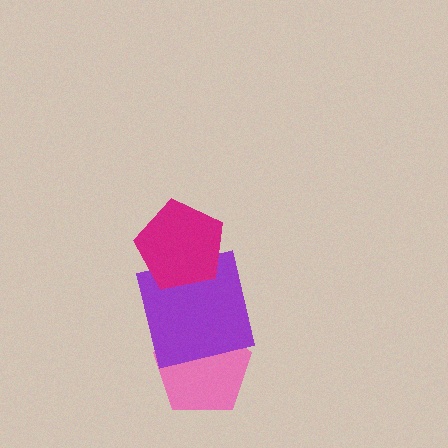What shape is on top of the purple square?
The magenta pentagon is on top of the purple square.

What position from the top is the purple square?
The purple square is 2nd from the top.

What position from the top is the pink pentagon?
The pink pentagon is 3rd from the top.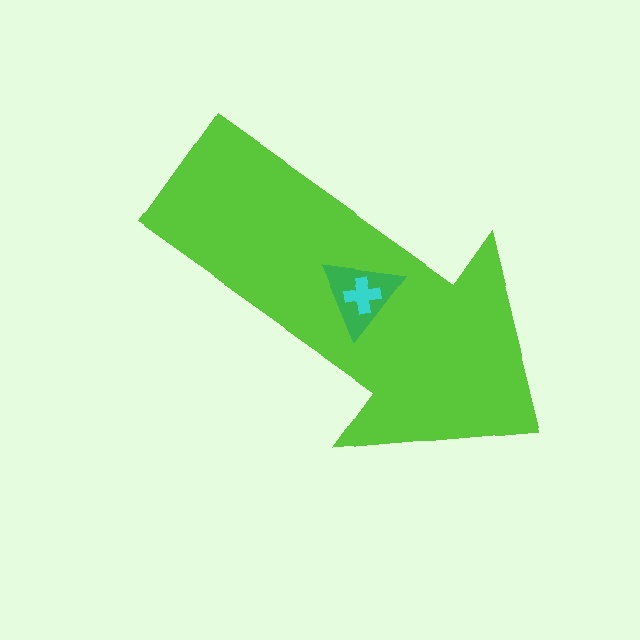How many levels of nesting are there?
3.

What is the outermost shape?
The lime arrow.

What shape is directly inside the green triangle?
The cyan cross.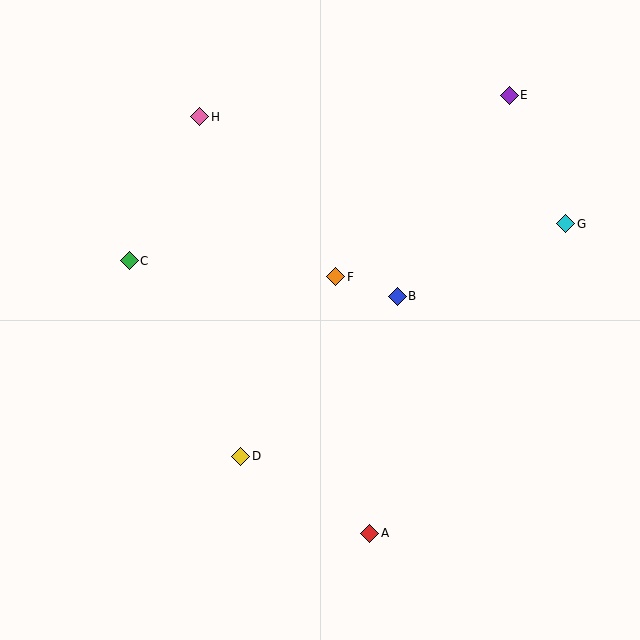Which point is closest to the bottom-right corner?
Point A is closest to the bottom-right corner.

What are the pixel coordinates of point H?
Point H is at (200, 117).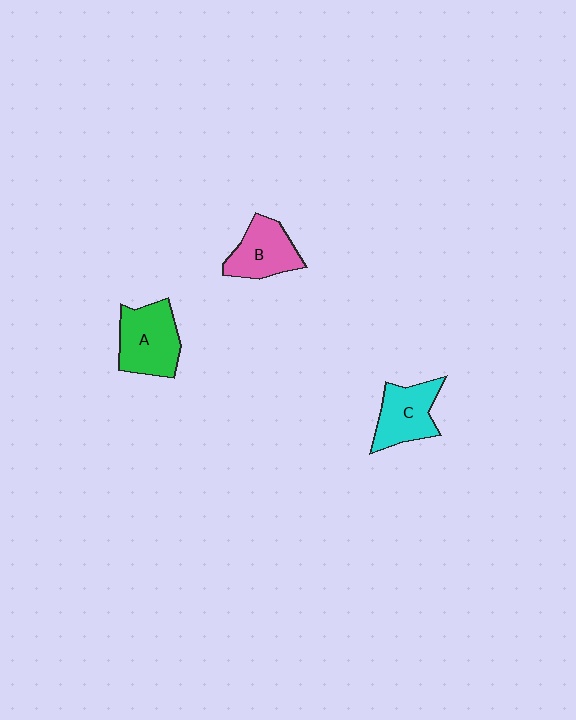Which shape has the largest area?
Shape A (green).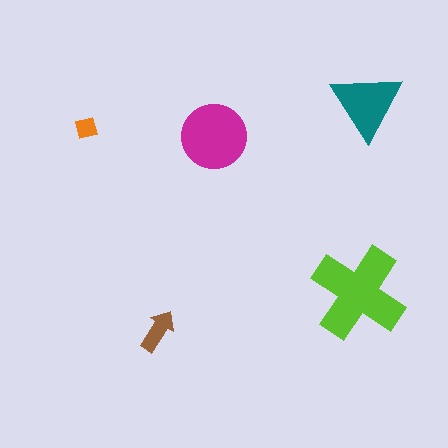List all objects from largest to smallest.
The lime cross, the magenta circle, the teal triangle, the brown arrow, the orange square.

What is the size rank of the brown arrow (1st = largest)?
4th.